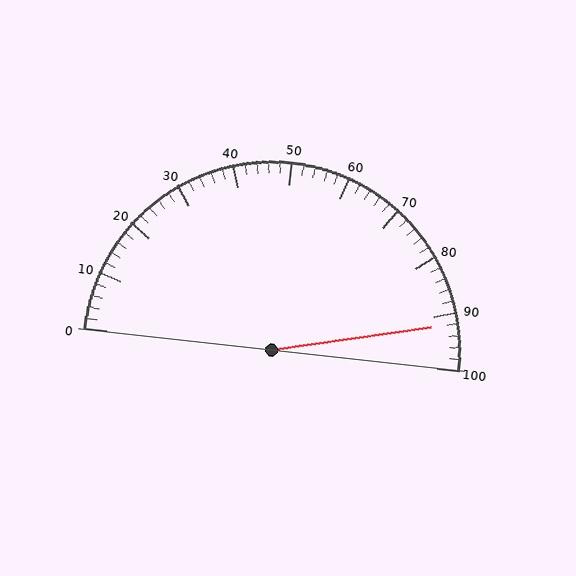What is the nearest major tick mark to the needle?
The nearest major tick mark is 90.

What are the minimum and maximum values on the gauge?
The gauge ranges from 0 to 100.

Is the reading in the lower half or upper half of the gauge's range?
The reading is in the upper half of the range (0 to 100).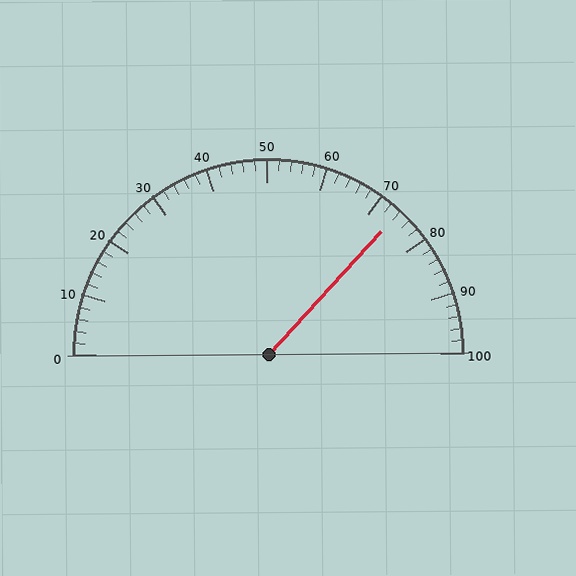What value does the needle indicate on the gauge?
The needle indicates approximately 74.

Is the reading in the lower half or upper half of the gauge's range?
The reading is in the upper half of the range (0 to 100).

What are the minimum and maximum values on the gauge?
The gauge ranges from 0 to 100.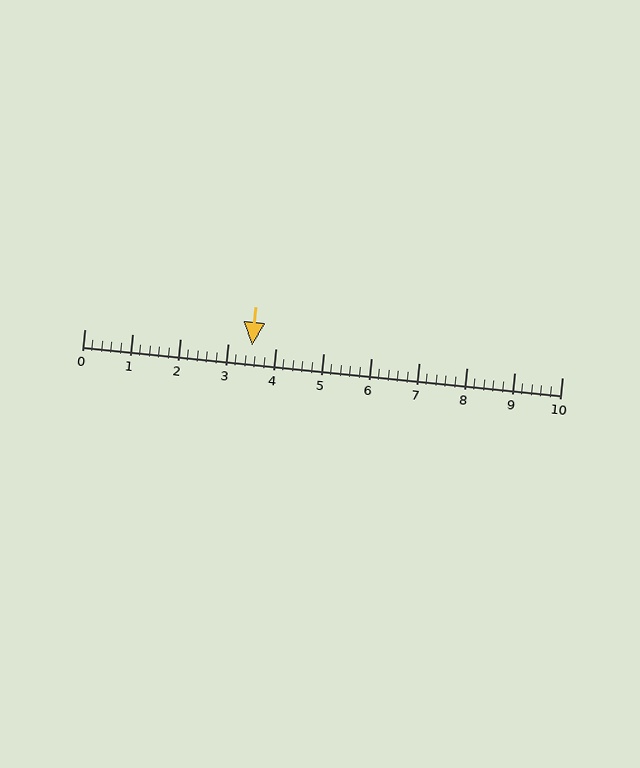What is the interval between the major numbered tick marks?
The major tick marks are spaced 1 units apart.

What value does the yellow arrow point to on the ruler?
The yellow arrow points to approximately 3.5.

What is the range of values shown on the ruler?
The ruler shows values from 0 to 10.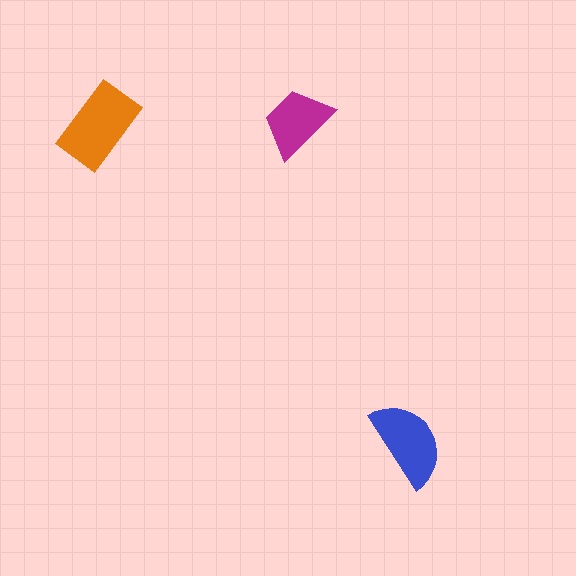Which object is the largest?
The orange rectangle.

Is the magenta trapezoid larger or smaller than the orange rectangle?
Smaller.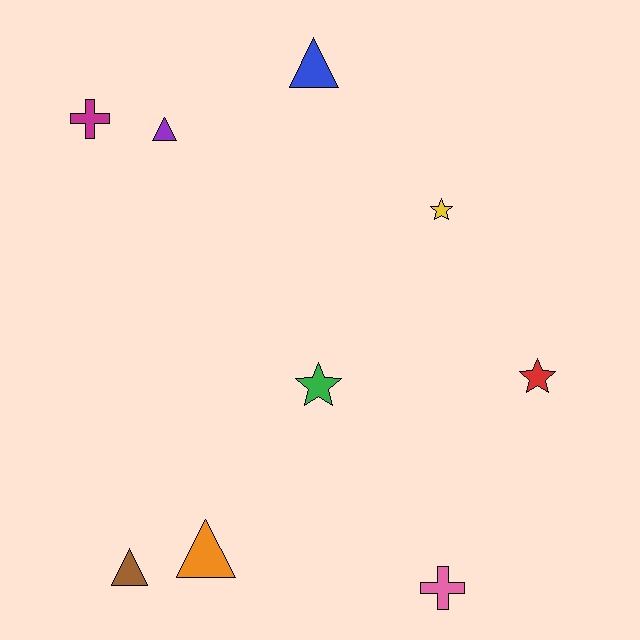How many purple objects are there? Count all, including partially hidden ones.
There is 1 purple object.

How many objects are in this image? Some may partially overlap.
There are 9 objects.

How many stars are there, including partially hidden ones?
There are 3 stars.